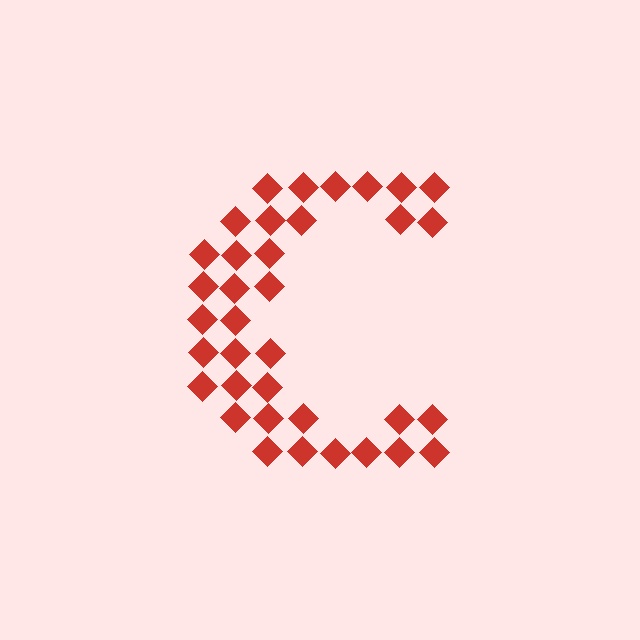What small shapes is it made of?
It is made of small diamonds.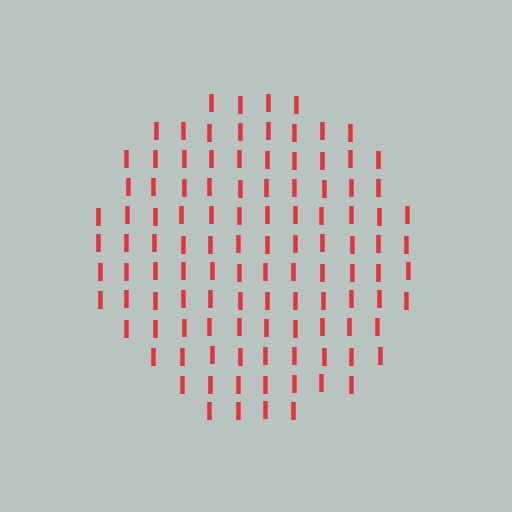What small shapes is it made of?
It is made of small letter I's.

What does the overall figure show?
The overall figure shows a circle.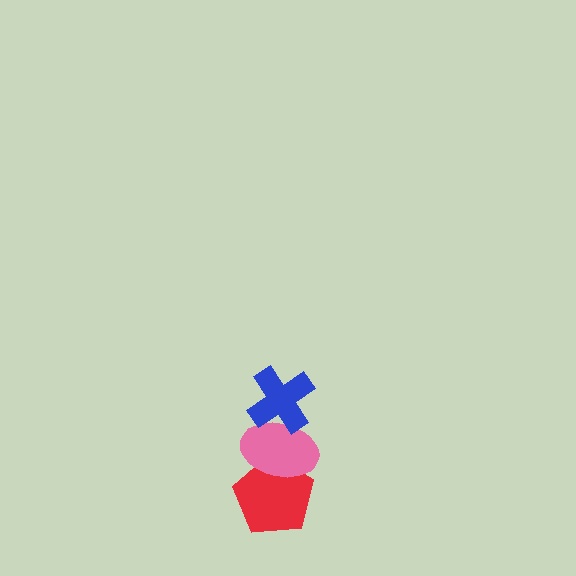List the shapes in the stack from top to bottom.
From top to bottom: the blue cross, the pink ellipse, the red pentagon.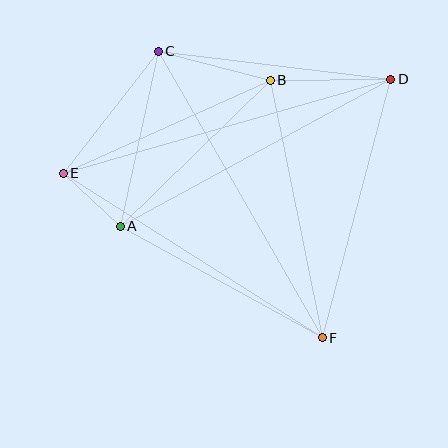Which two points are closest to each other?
Points A and E are closest to each other.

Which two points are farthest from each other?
Points D and E are farthest from each other.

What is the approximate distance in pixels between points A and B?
The distance between A and B is approximately 209 pixels.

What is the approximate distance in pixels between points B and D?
The distance between B and D is approximately 120 pixels.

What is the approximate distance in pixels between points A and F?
The distance between A and F is approximately 231 pixels.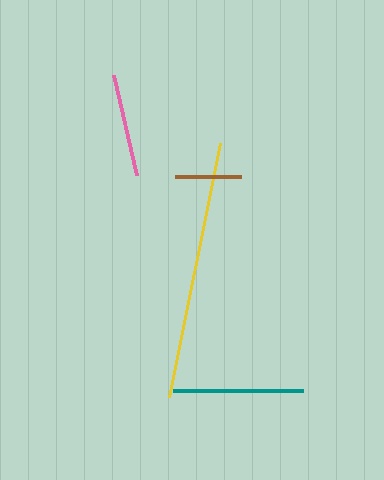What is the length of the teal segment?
The teal segment is approximately 130 pixels long.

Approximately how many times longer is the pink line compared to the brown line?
The pink line is approximately 1.5 times the length of the brown line.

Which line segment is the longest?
The yellow line is the longest at approximately 259 pixels.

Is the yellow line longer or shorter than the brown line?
The yellow line is longer than the brown line.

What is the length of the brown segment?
The brown segment is approximately 66 pixels long.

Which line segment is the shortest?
The brown line is the shortest at approximately 66 pixels.